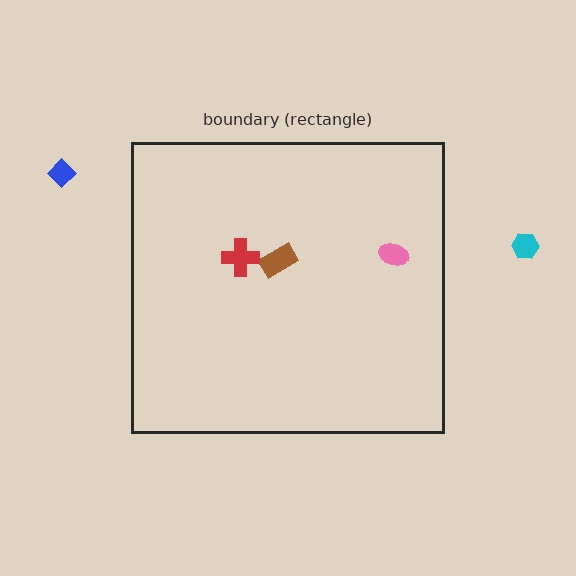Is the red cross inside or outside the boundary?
Inside.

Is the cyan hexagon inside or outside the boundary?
Outside.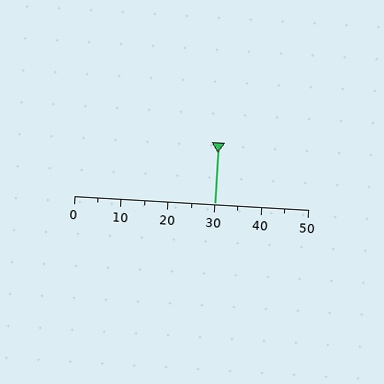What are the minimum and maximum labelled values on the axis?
The axis runs from 0 to 50.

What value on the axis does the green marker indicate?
The marker indicates approximately 30.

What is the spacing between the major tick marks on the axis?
The major ticks are spaced 10 apart.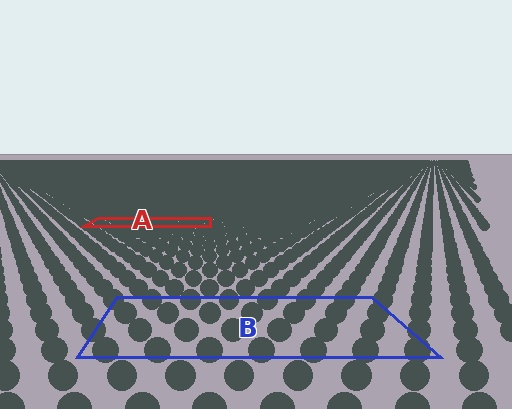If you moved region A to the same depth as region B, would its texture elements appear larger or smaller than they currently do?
They would appear larger. At a closer depth, the same texture elements are projected at a bigger on-screen size.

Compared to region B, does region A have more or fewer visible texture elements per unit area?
Region A has more texture elements per unit area — they are packed more densely because it is farther away.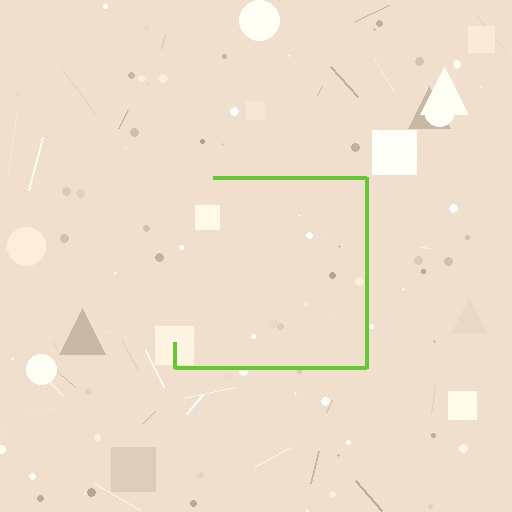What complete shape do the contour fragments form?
The contour fragments form a square.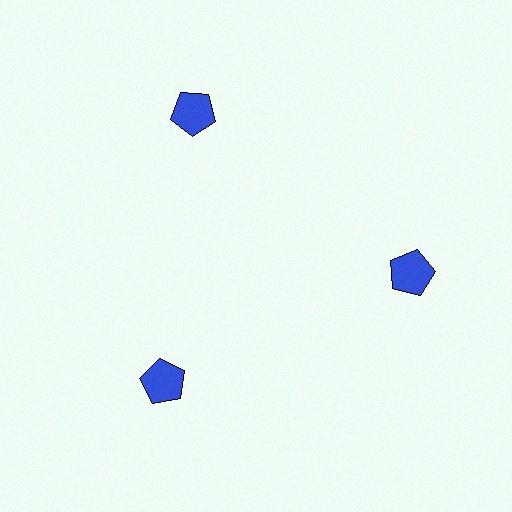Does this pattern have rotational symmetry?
Yes, this pattern has 3-fold rotational symmetry. It looks the same after rotating 120 degrees around the center.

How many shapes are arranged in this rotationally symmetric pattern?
There are 3 shapes, arranged in 3 groups of 1.